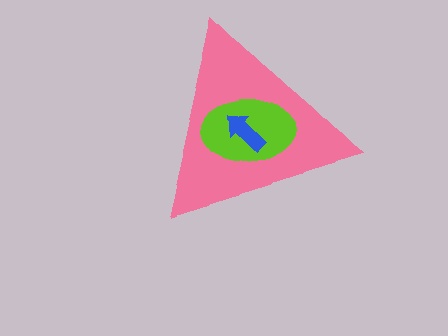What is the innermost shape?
The blue arrow.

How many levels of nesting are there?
3.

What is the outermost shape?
The pink triangle.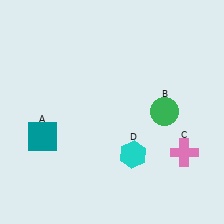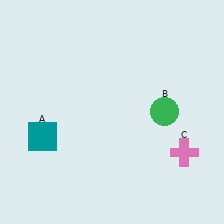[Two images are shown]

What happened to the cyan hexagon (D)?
The cyan hexagon (D) was removed in Image 2. It was in the bottom-right area of Image 1.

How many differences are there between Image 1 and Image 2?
There is 1 difference between the two images.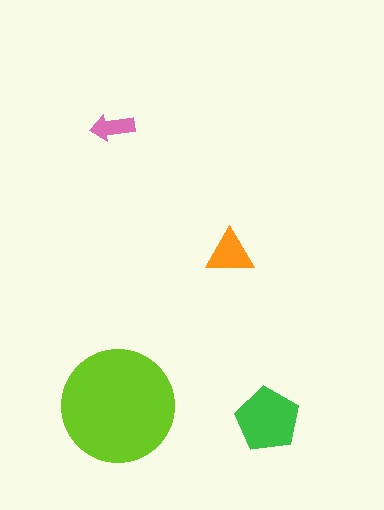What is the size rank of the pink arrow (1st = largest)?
4th.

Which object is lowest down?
The green pentagon is bottommost.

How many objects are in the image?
There are 4 objects in the image.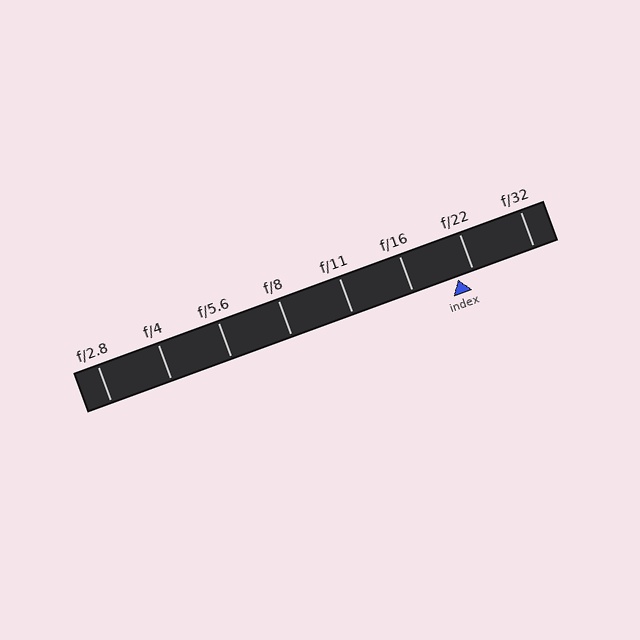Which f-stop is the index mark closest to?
The index mark is closest to f/22.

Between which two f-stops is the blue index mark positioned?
The index mark is between f/16 and f/22.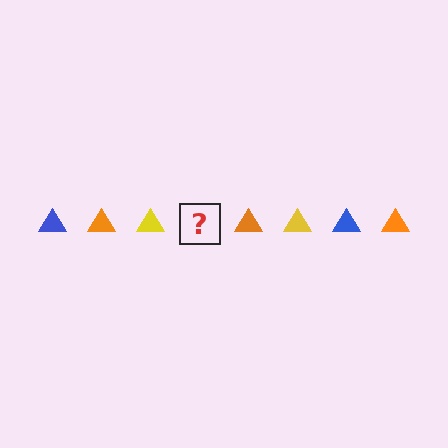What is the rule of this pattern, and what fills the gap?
The rule is that the pattern cycles through blue, orange, yellow triangles. The gap should be filled with a blue triangle.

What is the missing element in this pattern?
The missing element is a blue triangle.